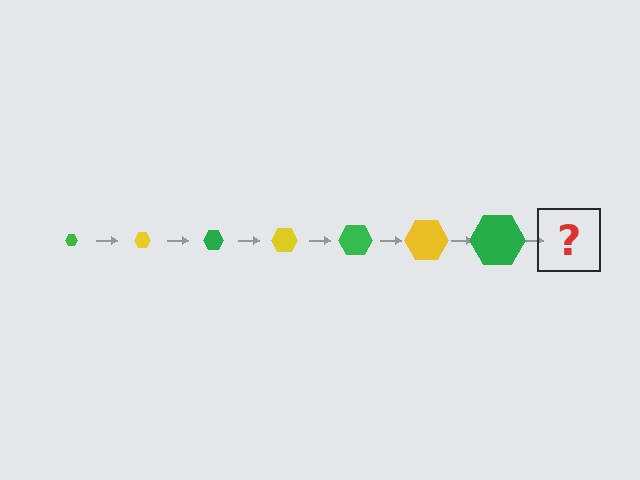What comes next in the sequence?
The next element should be a yellow hexagon, larger than the previous one.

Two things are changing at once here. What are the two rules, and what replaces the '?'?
The two rules are that the hexagon grows larger each step and the color cycles through green and yellow. The '?' should be a yellow hexagon, larger than the previous one.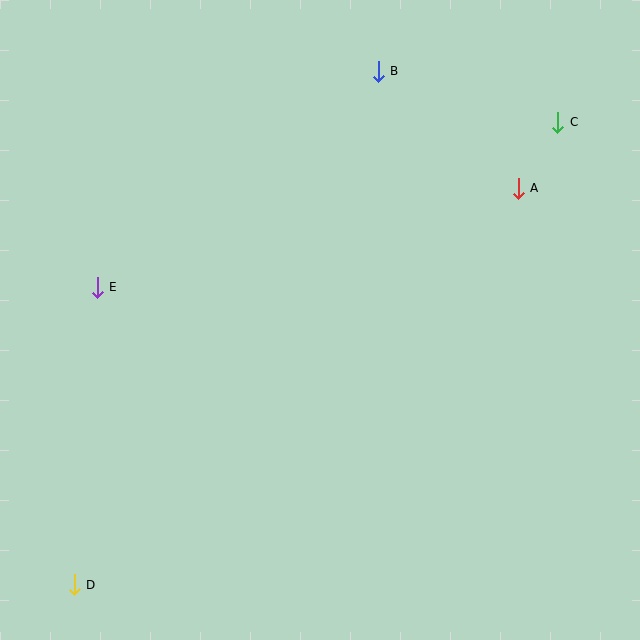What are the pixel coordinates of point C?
Point C is at (558, 122).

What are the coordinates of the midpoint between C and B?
The midpoint between C and B is at (468, 97).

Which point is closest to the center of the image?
Point E at (97, 287) is closest to the center.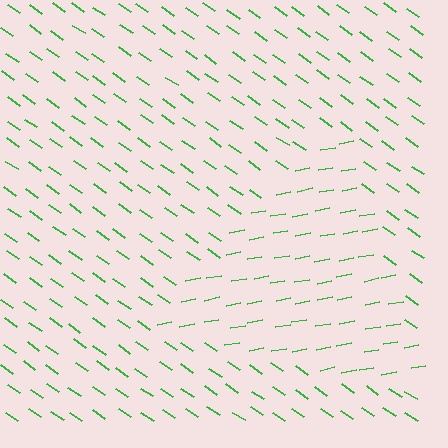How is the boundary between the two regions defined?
The boundary is defined purely by a change in line orientation (approximately 45 degrees difference). All lines are the same color and thickness.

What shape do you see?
I see a triangle.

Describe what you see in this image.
The image is filled with small green line segments. A triangle region in the image has lines oriented differently from the surrounding lines, creating a visible texture boundary.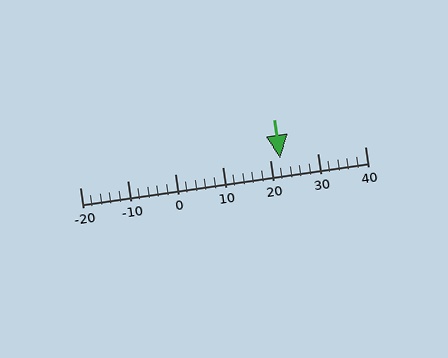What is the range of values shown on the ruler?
The ruler shows values from -20 to 40.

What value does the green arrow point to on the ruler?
The green arrow points to approximately 22.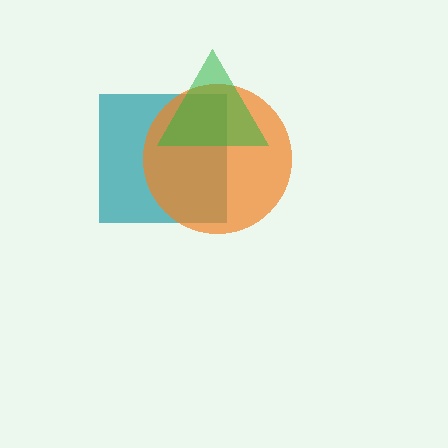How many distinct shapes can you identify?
There are 3 distinct shapes: a teal square, an orange circle, a green triangle.